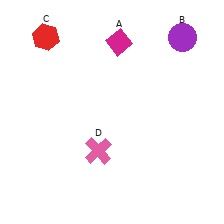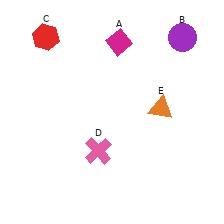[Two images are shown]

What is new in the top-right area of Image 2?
An orange triangle (E) was added in the top-right area of Image 2.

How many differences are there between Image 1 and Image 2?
There is 1 difference between the two images.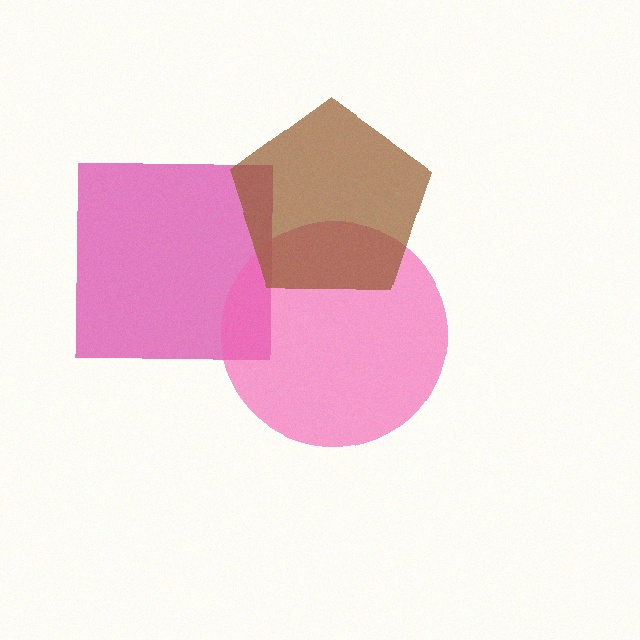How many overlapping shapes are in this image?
There are 3 overlapping shapes in the image.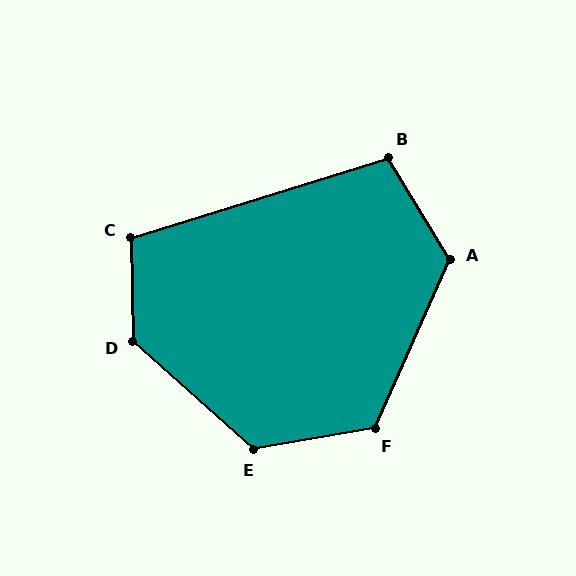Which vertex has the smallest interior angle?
B, at approximately 104 degrees.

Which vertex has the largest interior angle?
D, at approximately 132 degrees.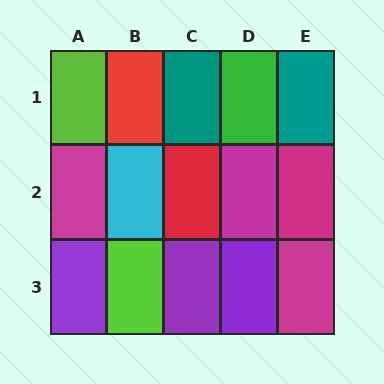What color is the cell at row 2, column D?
Magenta.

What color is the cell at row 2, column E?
Magenta.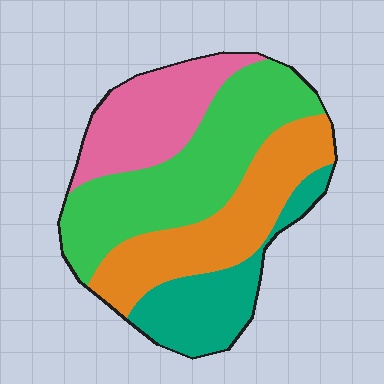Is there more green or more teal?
Green.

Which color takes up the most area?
Green, at roughly 35%.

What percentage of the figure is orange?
Orange takes up about one quarter (1/4) of the figure.